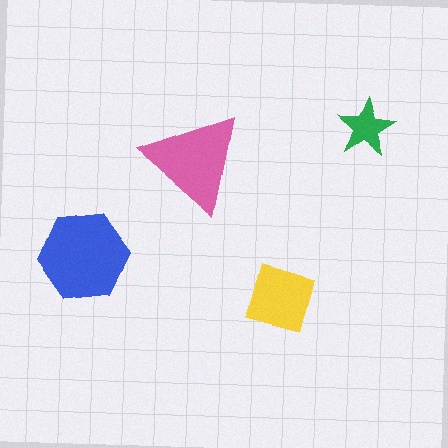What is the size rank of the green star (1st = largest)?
4th.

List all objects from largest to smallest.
The blue hexagon, the pink triangle, the yellow diamond, the green star.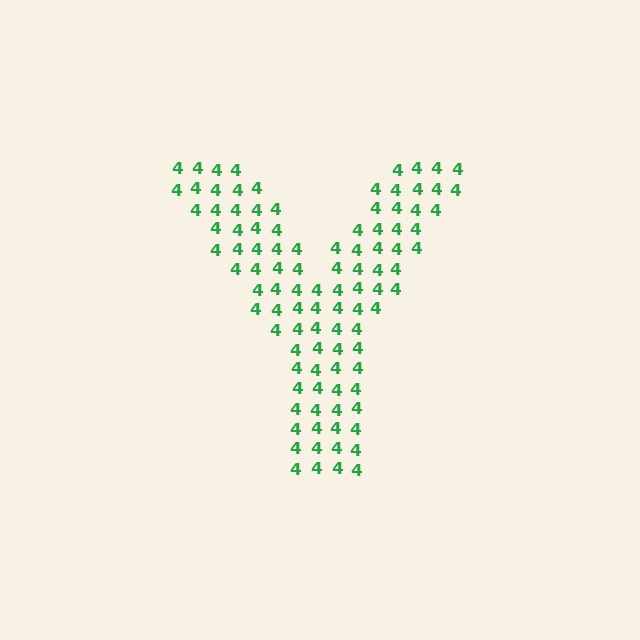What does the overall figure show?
The overall figure shows the letter Y.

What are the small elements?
The small elements are digit 4's.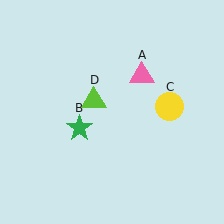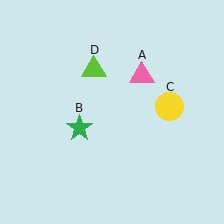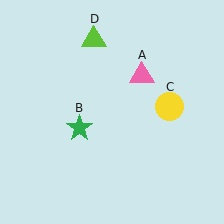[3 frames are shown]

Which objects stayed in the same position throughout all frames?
Pink triangle (object A) and green star (object B) and yellow circle (object C) remained stationary.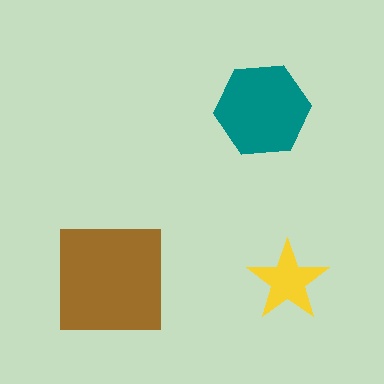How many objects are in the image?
There are 3 objects in the image.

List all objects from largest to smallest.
The brown square, the teal hexagon, the yellow star.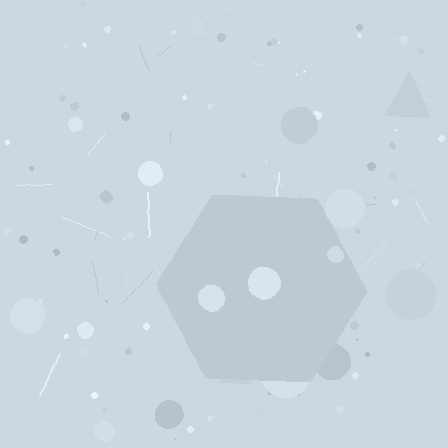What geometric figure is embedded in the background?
A hexagon is embedded in the background.